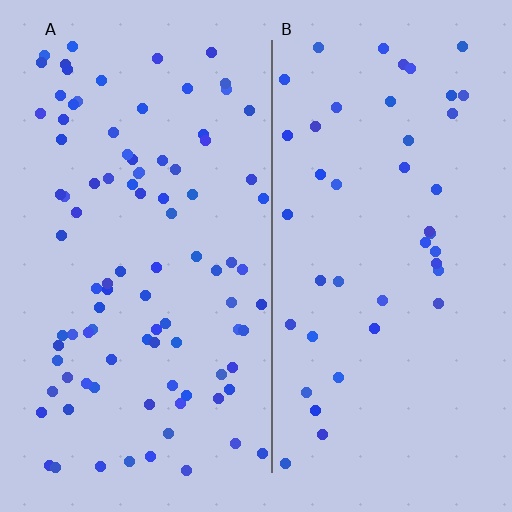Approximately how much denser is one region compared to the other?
Approximately 2.1× — region A over region B.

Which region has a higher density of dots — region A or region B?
A (the left).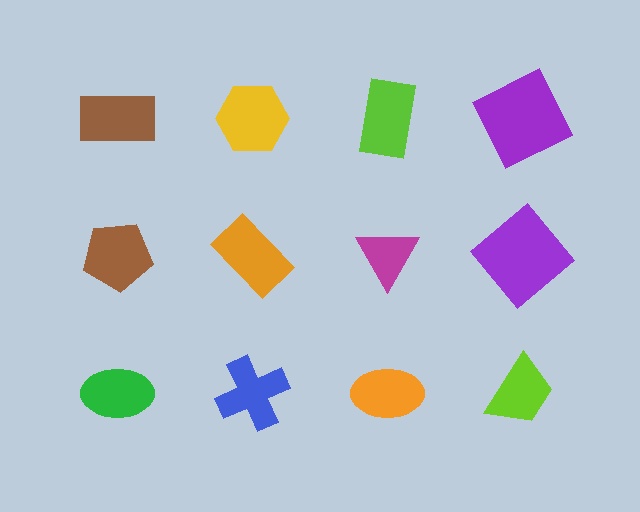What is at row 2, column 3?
A magenta triangle.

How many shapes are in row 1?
4 shapes.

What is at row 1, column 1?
A brown rectangle.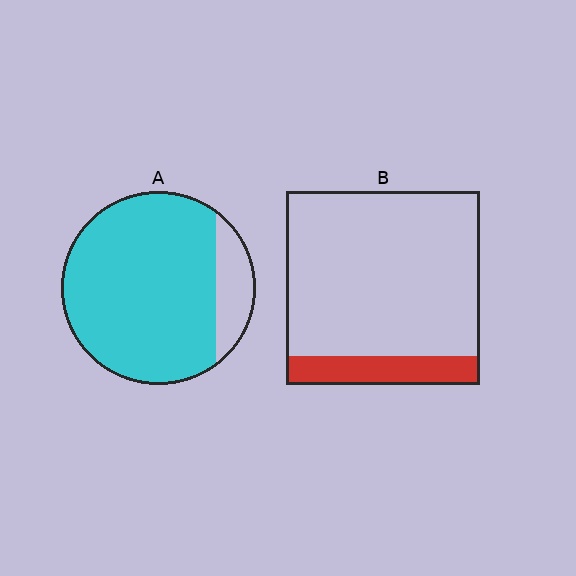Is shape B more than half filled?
No.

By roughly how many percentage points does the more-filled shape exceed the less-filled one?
By roughly 70 percentage points (A over B).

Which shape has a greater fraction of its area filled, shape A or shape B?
Shape A.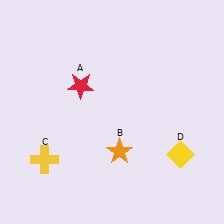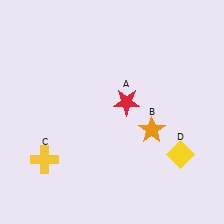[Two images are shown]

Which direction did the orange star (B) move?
The orange star (B) moved right.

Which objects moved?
The objects that moved are: the red star (A), the orange star (B).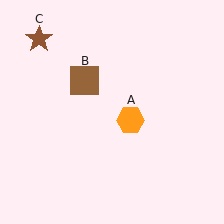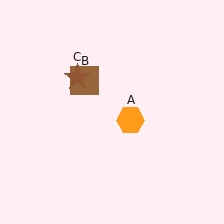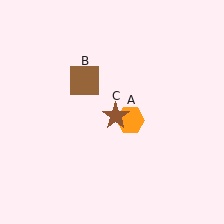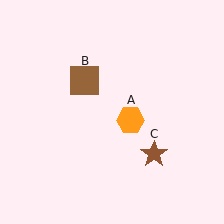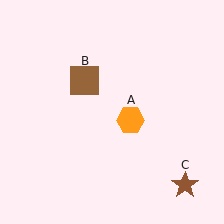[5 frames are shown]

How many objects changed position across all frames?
1 object changed position: brown star (object C).